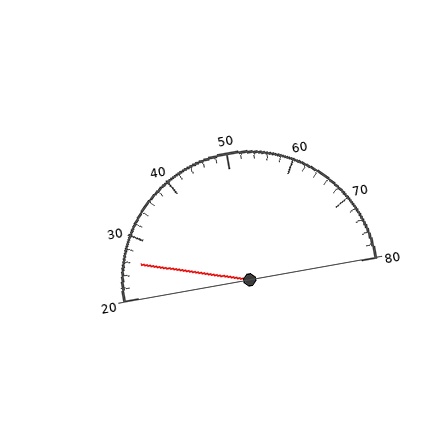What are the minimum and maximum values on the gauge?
The gauge ranges from 20 to 80.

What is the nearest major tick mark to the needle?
The nearest major tick mark is 30.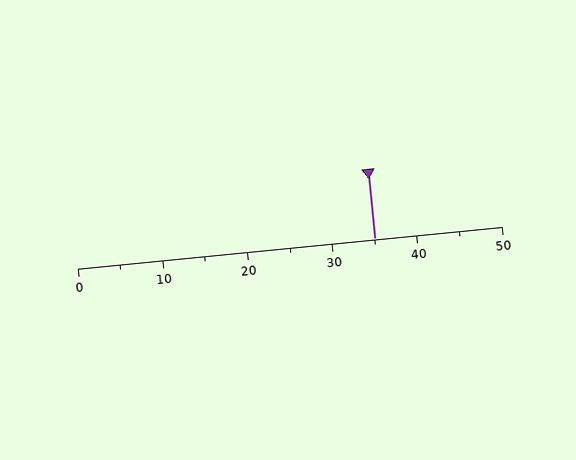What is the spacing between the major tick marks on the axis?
The major ticks are spaced 10 apart.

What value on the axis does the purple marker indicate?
The marker indicates approximately 35.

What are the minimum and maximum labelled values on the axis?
The axis runs from 0 to 50.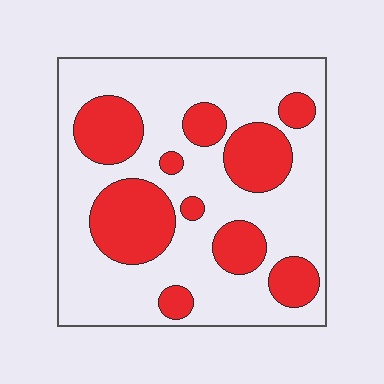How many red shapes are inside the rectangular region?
10.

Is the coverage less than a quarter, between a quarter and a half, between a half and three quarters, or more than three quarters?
Between a quarter and a half.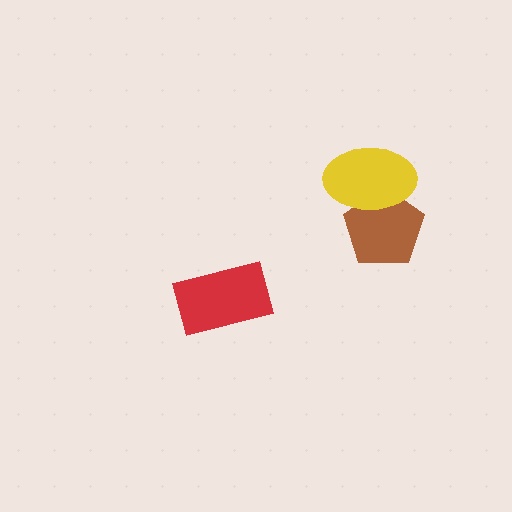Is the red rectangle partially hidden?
No, no other shape covers it.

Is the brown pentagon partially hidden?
Yes, it is partially covered by another shape.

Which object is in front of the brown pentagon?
The yellow ellipse is in front of the brown pentagon.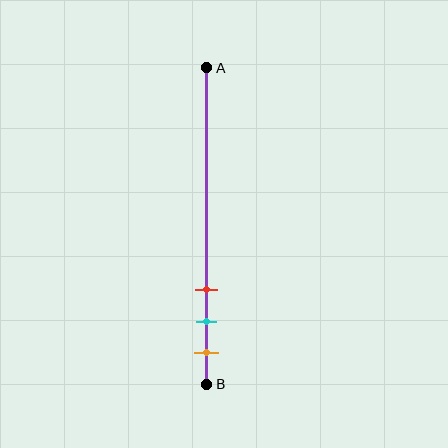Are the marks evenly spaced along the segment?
Yes, the marks are approximately evenly spaced.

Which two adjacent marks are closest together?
The cyan and orange marks are the closest adjacent pair.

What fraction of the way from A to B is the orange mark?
The orange mark is approximately 90% (0.9) of the way from A to B.